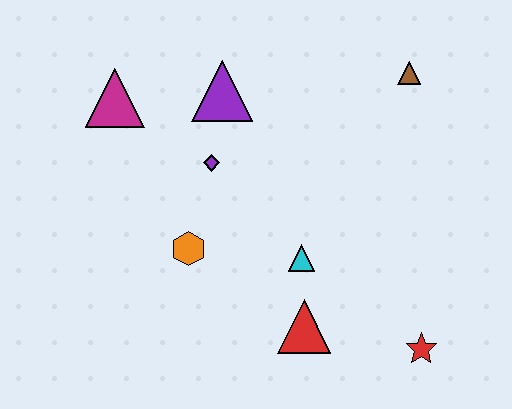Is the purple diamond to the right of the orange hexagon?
Yes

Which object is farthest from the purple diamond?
The red star is farthest from the purple diamond.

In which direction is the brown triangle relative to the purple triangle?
The brown triangle is to the right of the purple triangle.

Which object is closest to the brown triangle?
The purple triangle is closest to the brown triangle.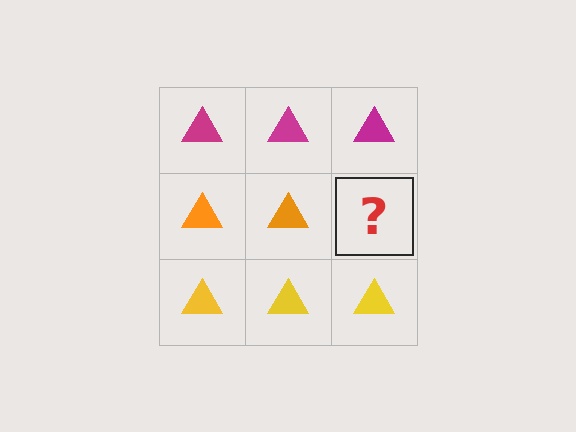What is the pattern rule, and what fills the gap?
The rule is that each row has a consistent color. The gap should be filled with an orange triangle.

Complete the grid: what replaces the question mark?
The question mark should be replaced with an orange triangle.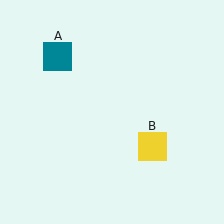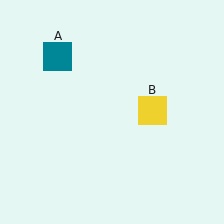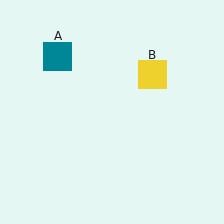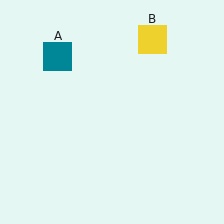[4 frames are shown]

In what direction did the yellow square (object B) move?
The yellow square (object B) moved up.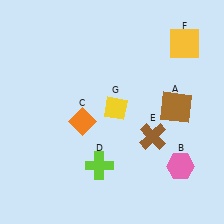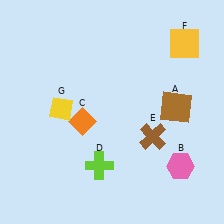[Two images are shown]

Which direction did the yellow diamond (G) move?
The yellow diamond (G) moved left.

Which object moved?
The yellow diamond (G) moved left.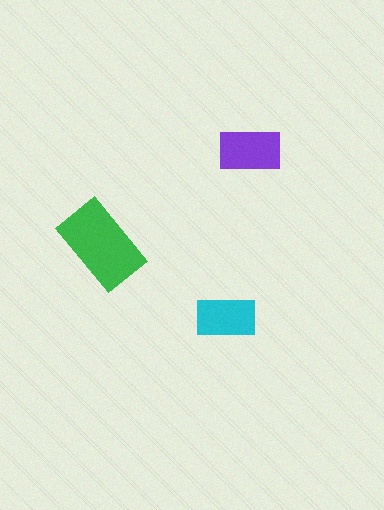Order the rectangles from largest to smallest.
the green one, the purple one, the cyan one.